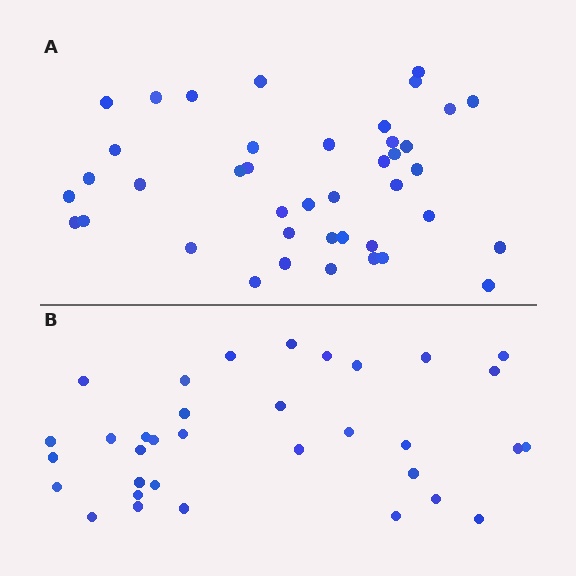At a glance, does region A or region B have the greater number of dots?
Region A (the top region) has more dots.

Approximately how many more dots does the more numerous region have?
Region A has roughly 8 or so more dots than region B.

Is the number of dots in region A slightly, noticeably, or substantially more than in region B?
Region A has only slightly more — the two regions are fairly close. The ratio is roughly 1.2 to 1.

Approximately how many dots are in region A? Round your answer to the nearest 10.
About 40 dots. (The exact count is 41, which rounds to 40.)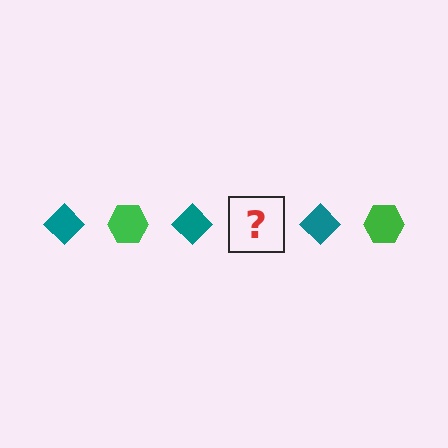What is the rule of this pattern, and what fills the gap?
The rule is that the pattern alternates between teal diamond and green hexagon. The gap should be filled with a green hexagon.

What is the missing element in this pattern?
The missing element is a green hexagon.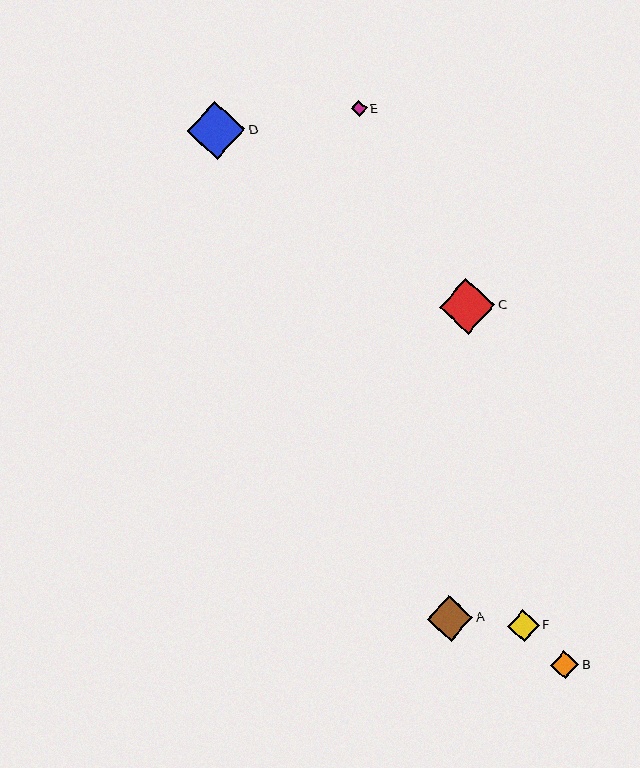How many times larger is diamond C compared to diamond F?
Diamond C is approximately 1.8 times the size of diamond F.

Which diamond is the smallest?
Diamond E is the smallest with a size of approximately 15 pixels.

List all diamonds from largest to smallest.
From largest to smallest: D, C, A, F, B, E.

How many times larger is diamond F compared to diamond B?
Diamond F is approximately 1.1 times the size of diamond B.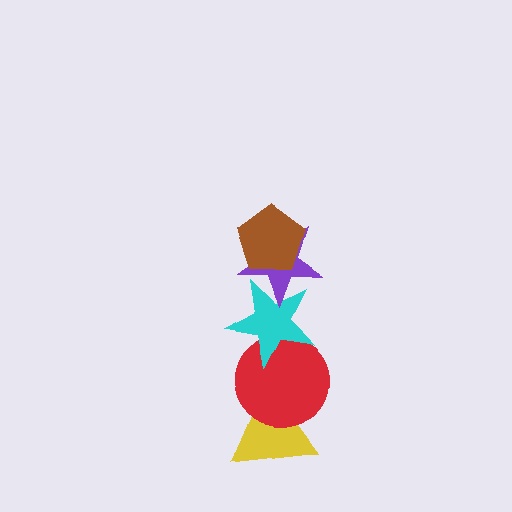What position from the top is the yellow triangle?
The yellow triangle is 5th from the top.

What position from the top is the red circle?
The red circle is 4th from the top.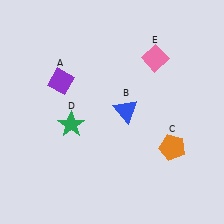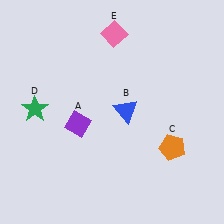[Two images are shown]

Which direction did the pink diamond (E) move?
The pink diamond (E) moved left.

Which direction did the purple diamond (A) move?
The purple diamond (A) moved down.